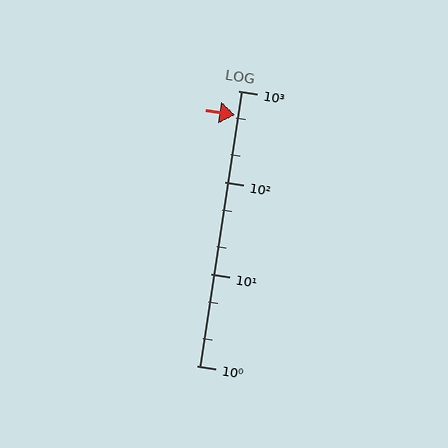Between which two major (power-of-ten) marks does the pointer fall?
The pointer is between 100 and 1000.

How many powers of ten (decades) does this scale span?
The scale spans 3 decades, from 1 to 1000.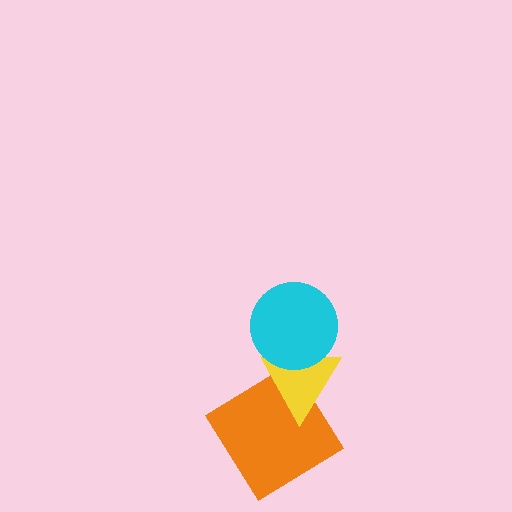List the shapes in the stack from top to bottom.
From top to bottom: the cyan circle, the yellow triangle, the orange diamond.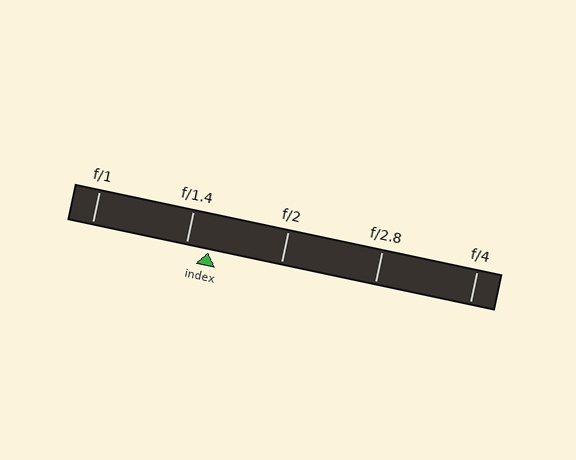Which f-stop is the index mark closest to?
The index mark is closest to f/1.4.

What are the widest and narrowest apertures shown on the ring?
The widest aperture shown is f/1 and the narrowest is f/4.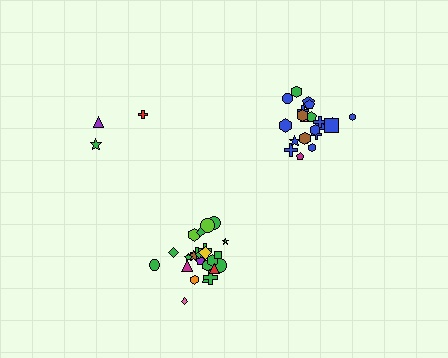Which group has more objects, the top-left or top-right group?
The top-right group.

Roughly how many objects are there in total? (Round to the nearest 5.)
Roughly 50 objects in total.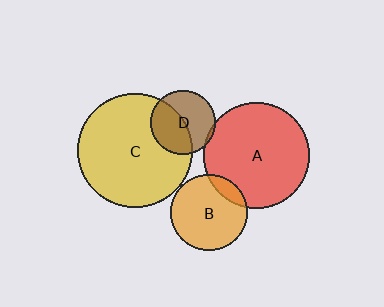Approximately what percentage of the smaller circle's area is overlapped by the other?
Approximately 15%.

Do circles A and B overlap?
Yes.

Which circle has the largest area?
Circle C (yellow).